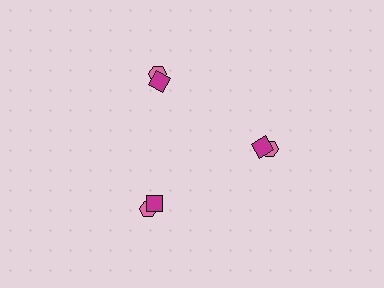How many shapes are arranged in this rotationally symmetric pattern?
There are 6 shapes, arranged in 3 groups of 2.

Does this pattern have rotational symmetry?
Yes, this pattern has 3-fold rotational symmetry. It looks the same after rotating 120 degrees around the center.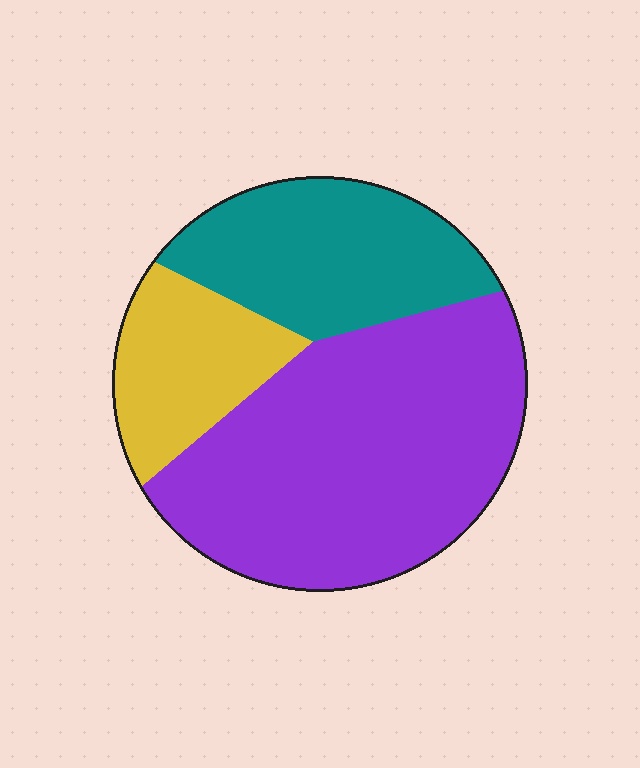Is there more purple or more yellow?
Purple.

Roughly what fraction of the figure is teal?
Teal covers about 25% of the figure.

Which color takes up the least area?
Yellow, at roughly 20%.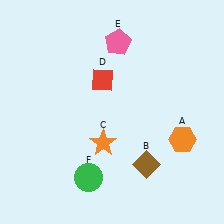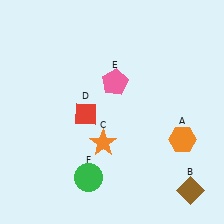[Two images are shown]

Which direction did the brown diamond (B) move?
The brown diamond (B) moved right.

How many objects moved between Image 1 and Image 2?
3 objects moved between the two images.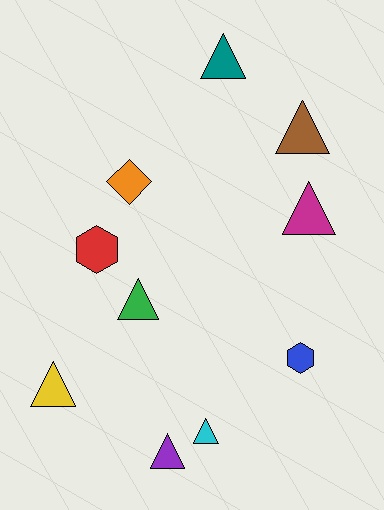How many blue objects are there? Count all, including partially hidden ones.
There is 1 blue object.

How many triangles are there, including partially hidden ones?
There are 7 triangles.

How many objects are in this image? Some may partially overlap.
There are 10 objects.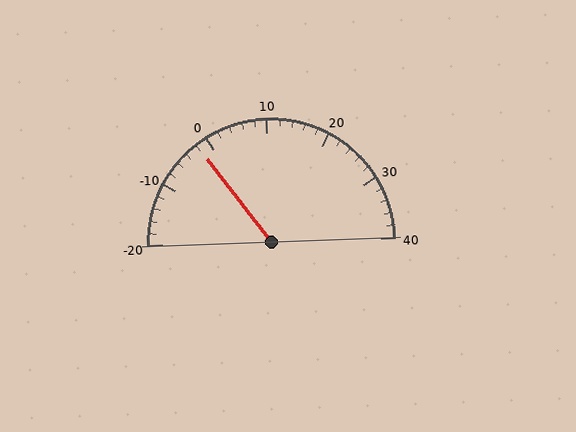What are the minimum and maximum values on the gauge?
The gauge ranges from -20 to 40.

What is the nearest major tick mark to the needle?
The nearest major tick mark is 0.